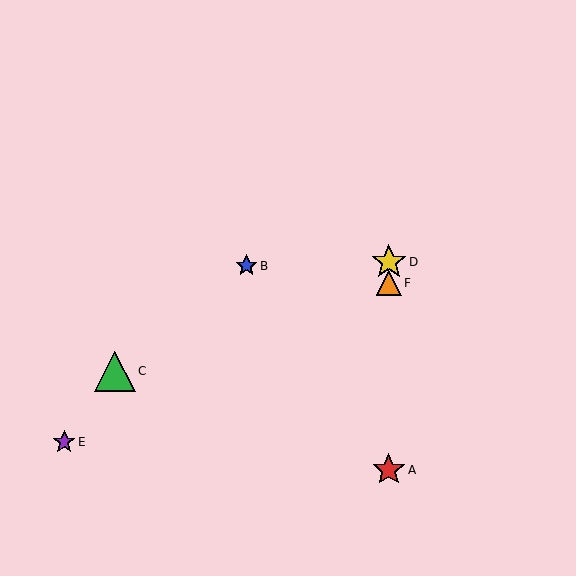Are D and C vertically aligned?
No, D is at x≈389 and C is at x≈115.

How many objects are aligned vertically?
3 objects (A, D, F) are aligned vertically.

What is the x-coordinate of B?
Object B is at x≈247.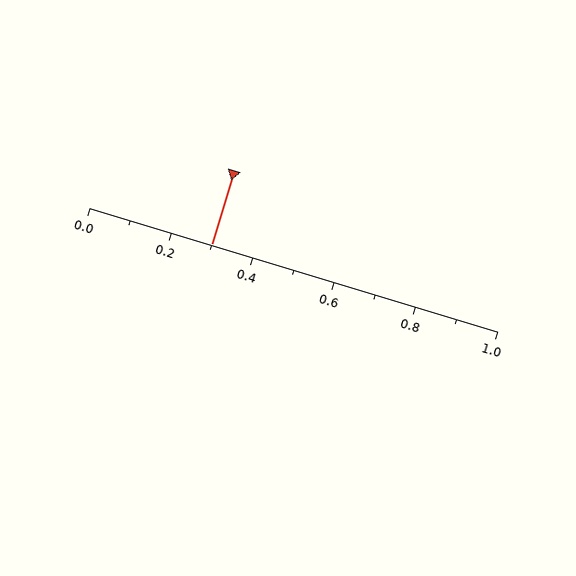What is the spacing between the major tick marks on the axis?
The major ticks are spaced 0.2 apart.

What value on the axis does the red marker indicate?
The marker indicates approximately 0.3.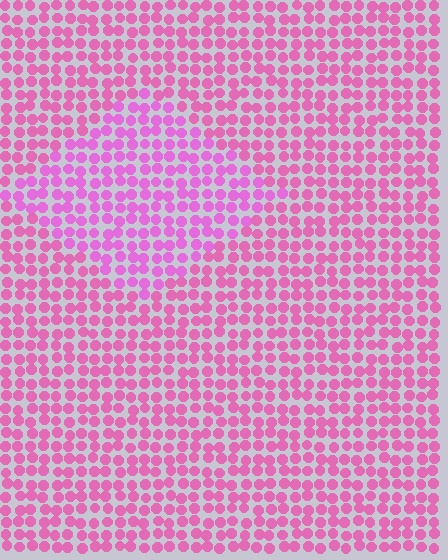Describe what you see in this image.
The image is filled with small pink elements in a uniform arrangement. A diamond-shaped region is visible where the elements are tinted to a slightly different hue, forming a subtle color boundary.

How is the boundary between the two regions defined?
The boundary is defined purely by a slight shift in hue (about 19 degrees). Spacing, size, and orientation are identical on both sides.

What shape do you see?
I see a diamond.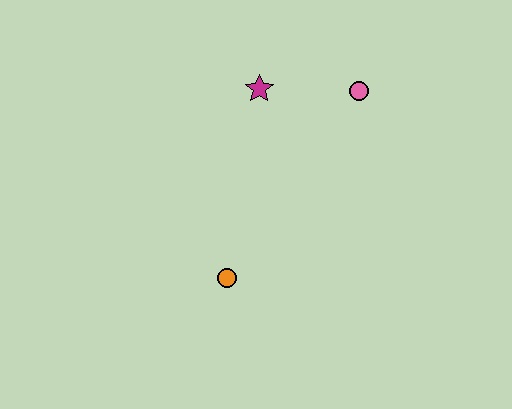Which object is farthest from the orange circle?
The pink circle is farthest from the orange circle.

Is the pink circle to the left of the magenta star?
No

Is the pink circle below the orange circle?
No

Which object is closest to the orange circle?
The magenta star is closest to the orange circle.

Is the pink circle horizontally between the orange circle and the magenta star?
No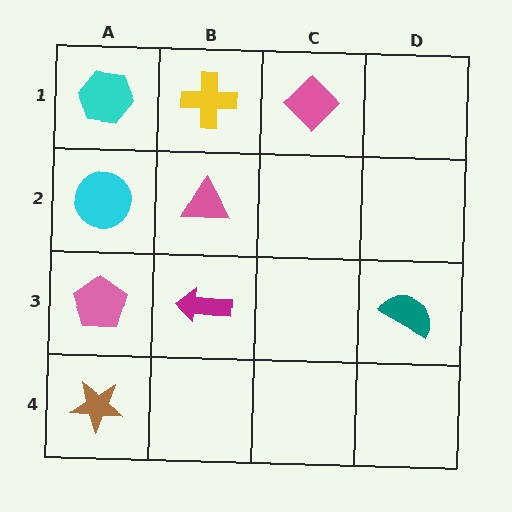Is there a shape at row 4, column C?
No, that cell is empty.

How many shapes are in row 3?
3 shapes.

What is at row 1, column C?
A pink diamond.